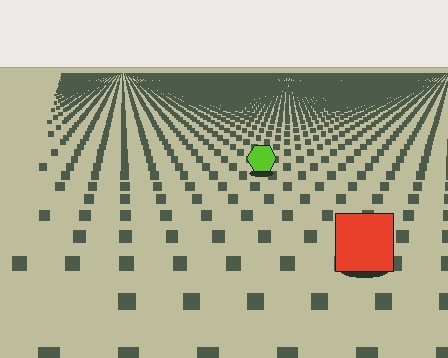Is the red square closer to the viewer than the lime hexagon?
Yes. The red square is closer — you can tell from the texture gradient: the ground texture is coarser near it.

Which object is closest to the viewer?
The red square is closest. The texture marks near it are larger and more spread out.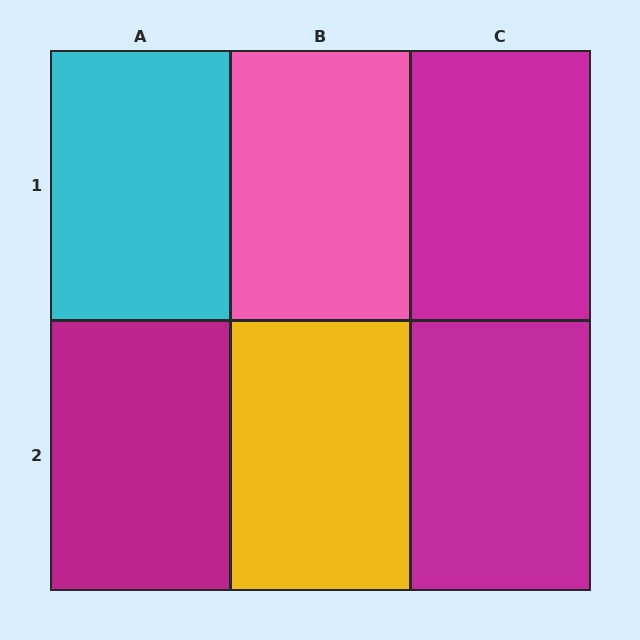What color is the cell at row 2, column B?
Yellow.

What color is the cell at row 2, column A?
Magenta.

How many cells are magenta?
3 cells are magenta.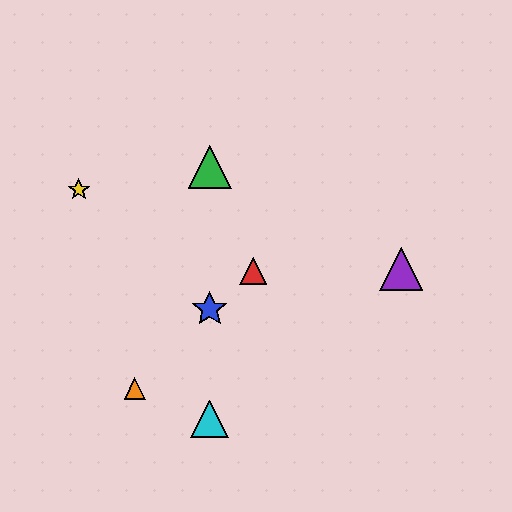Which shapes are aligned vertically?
The blue star, the green triangle, the cyan triangle are aligned vertically.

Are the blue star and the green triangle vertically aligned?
Yes, both are at x≈210.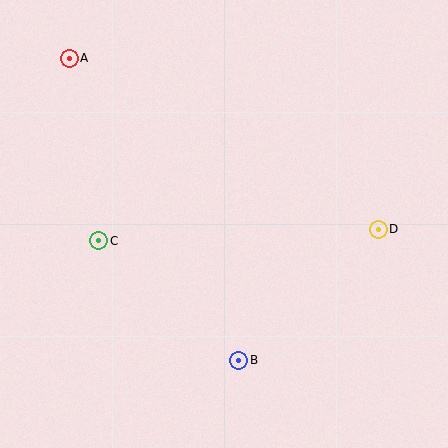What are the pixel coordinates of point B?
Point B is at (239, 360).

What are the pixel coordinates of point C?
Point C is at (99, 241).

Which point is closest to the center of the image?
Point C at (99, 241) is closest to the center.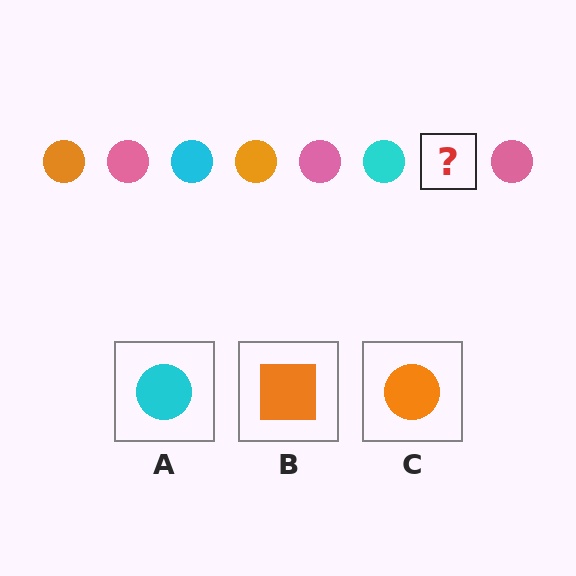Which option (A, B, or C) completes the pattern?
C.